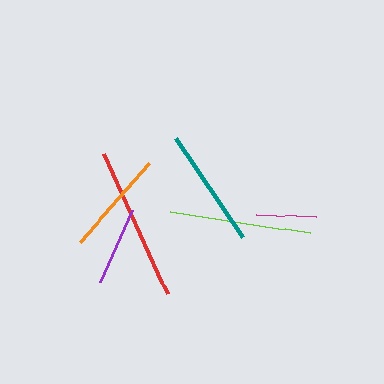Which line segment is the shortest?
The magenta line is the shortest at approximately 60 pixels.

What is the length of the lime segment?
The lime segment is approximately 142 pixels long.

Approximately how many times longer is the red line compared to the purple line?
The red line is approximately 1.9 times the length of the purple line.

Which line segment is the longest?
The red line is the longest at approximately 154 pixels.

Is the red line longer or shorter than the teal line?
The red line is longer than the teal line.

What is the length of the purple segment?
The purple segment is approximately 79 pixels long.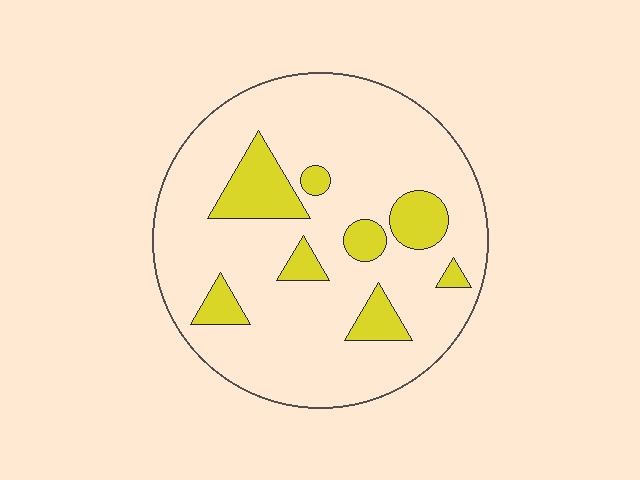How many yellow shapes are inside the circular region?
8.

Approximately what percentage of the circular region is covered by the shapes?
Approximately 15%.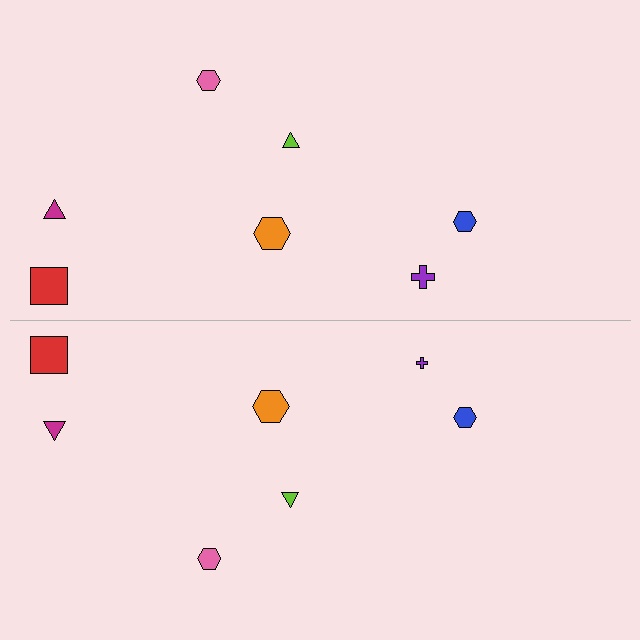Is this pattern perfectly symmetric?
No, the pattern is not perfectly symmetric. The purple cross on the bottom side has a different size than its mirror counterpart.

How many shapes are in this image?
There are 14 shapes in this image.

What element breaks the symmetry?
The purple cross on the bottom side has a different size than its mirror counterpart.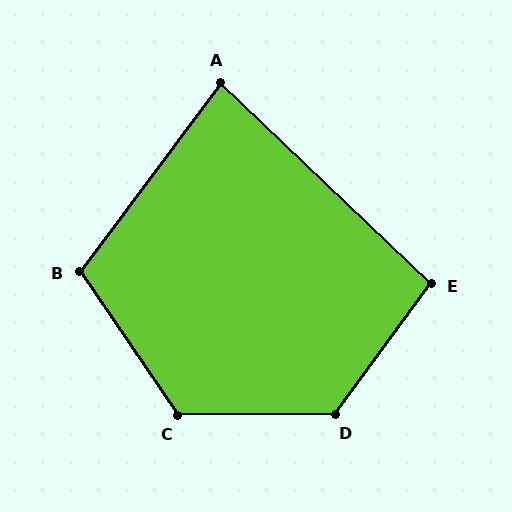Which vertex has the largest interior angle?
D, at approximately 126 degrees.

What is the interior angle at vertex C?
Approximately 124 degrees (obtuse).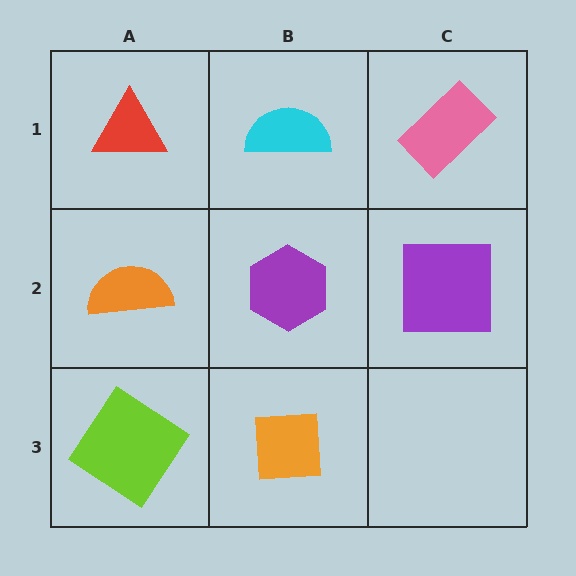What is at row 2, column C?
A purple square.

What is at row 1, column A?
A red triangle.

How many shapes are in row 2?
3 shapes.